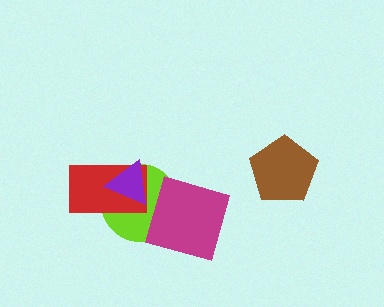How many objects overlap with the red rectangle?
2 objects overlap with the red rectangle.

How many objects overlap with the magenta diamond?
1 object overlaps with the magenta diamond.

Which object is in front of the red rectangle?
The purple triangle is in front of the red rectangle.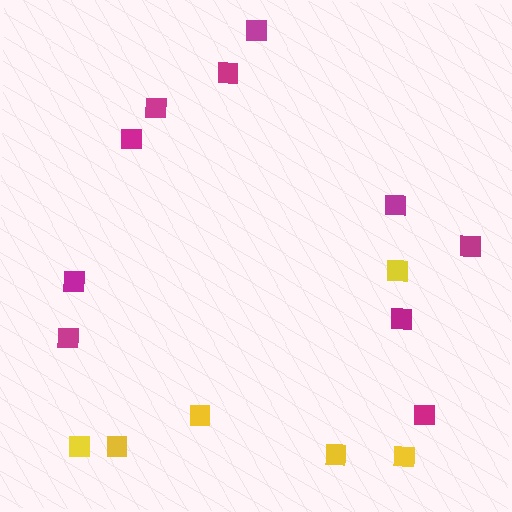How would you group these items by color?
There are 2 groups: one group of magenta squares (10) and one group of yellow squares (6).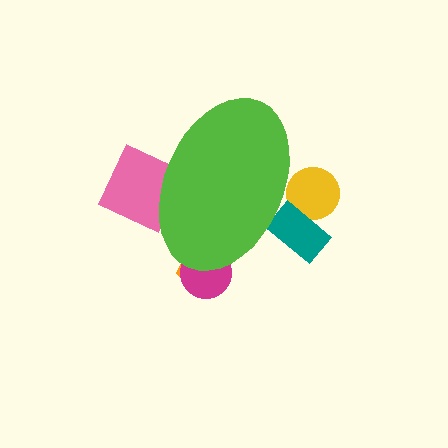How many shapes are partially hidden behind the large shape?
5 shapes are partially hidden.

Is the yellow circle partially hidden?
Yes, the yellow circle is partially hidden behind the lime ellipse.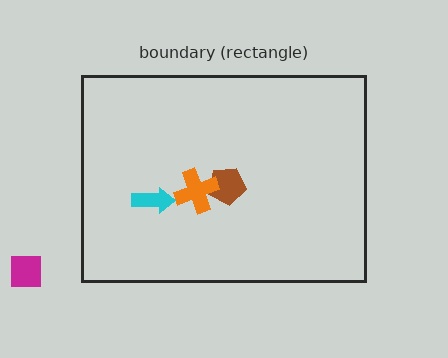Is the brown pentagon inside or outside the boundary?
Inside.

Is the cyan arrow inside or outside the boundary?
Inside.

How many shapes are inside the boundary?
3 inside, 1 outside.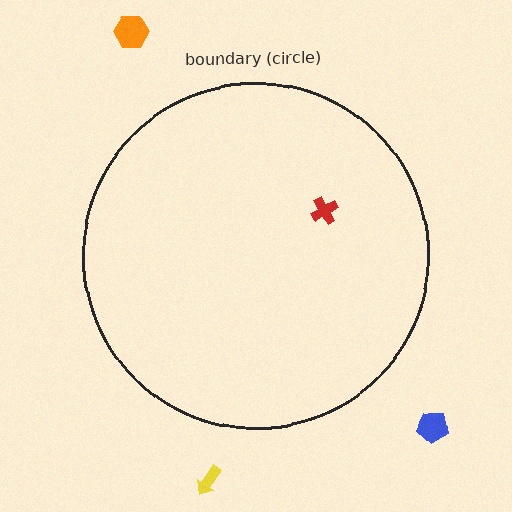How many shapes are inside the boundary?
1 inside, 3 outside.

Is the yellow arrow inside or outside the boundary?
Outside.